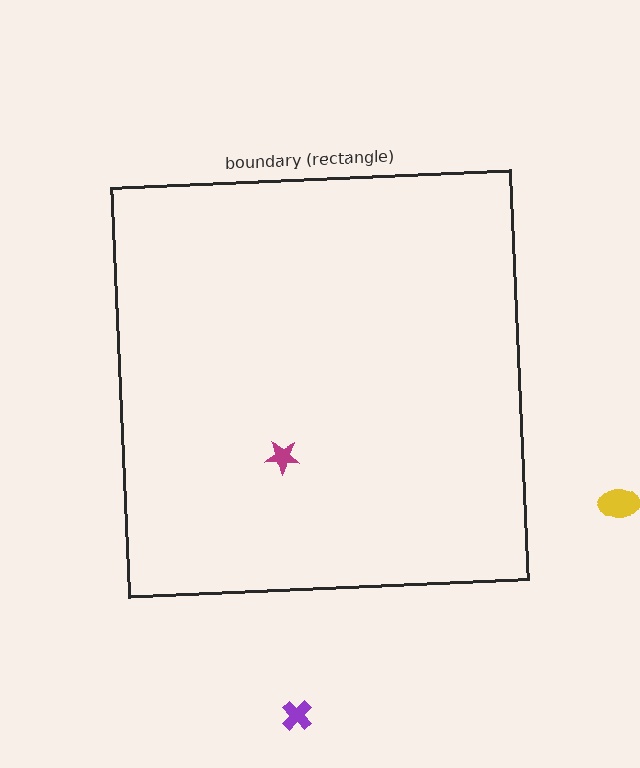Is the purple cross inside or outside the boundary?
Outside.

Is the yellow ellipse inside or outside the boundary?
Outside.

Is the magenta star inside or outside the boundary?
Inside.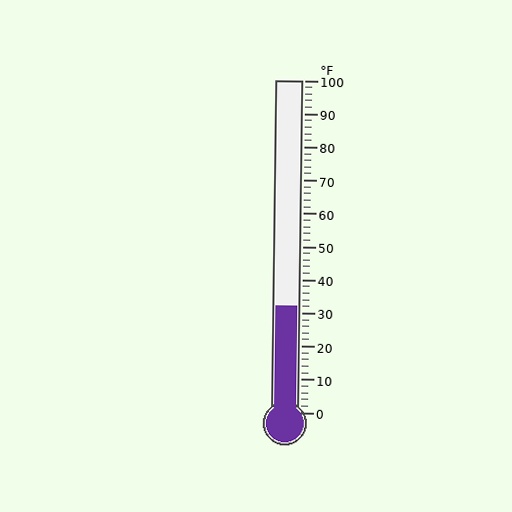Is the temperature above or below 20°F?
The temperature is above 20°F.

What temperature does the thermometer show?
The thermometer shows approximately 32°F.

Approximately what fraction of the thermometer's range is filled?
The thermometer is filled to approximately 30% of its range.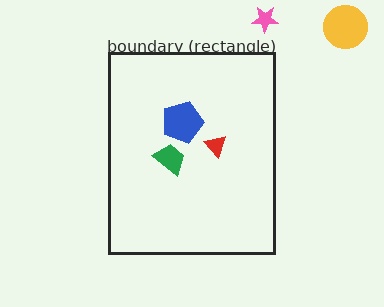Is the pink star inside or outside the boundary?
Outside.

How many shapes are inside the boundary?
3 inside, 2 outside.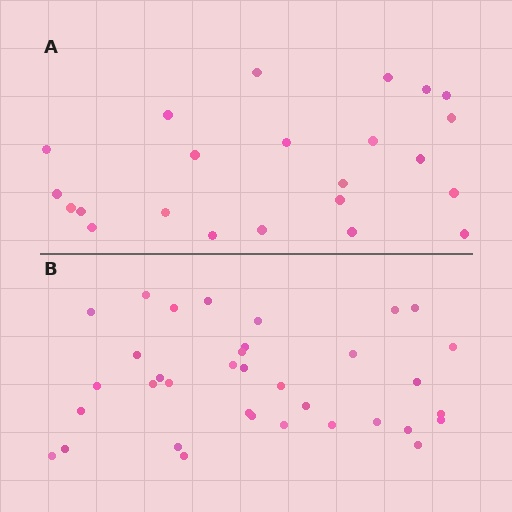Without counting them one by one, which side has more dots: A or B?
Region B (the bottom region) has more dots.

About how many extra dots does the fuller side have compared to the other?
Region B has roughly 12 or so more dots than region A.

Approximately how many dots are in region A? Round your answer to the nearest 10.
About 20 dots. (The exact count is 23, which rounds to 20.)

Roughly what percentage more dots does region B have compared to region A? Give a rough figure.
About 50% more.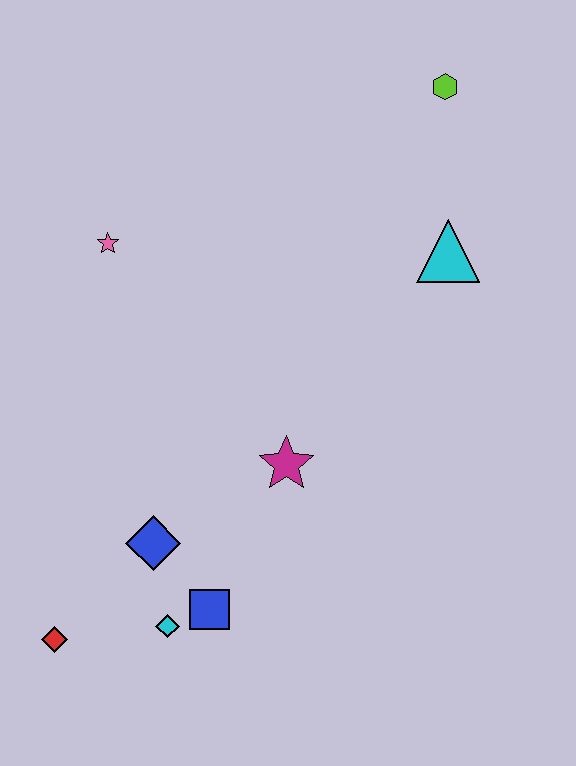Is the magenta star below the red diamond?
No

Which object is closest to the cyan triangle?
The lime hexagon is closest to the cyan triangle.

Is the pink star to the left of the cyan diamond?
Yes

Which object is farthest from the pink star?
The red diamond is farthest from the pink star.